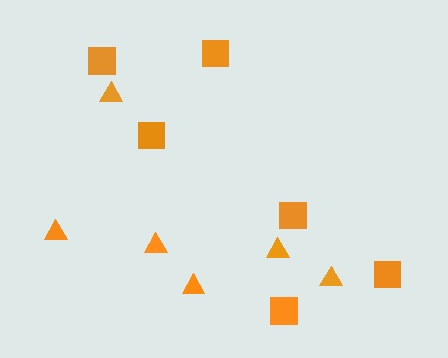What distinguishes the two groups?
There are 2 groups: one group of triangles (6) and one group of squares (6).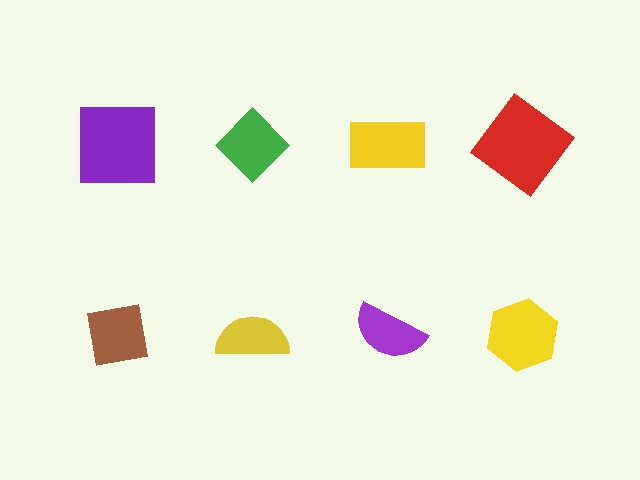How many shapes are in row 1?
4 shapes.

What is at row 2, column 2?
A yellow semicircle.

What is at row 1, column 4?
A red diamond.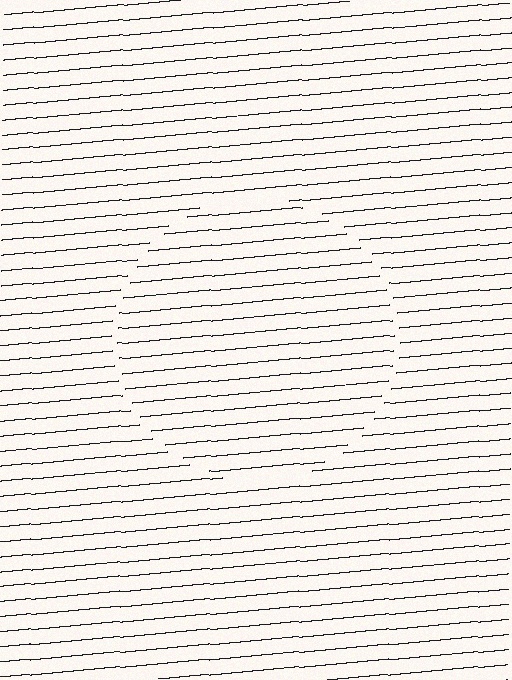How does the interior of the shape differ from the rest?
The interior of the shape contains the same grating, shifted by half a period — the contour is defined by the phase discontinuity where line-ends from the inner and outer gratings abut.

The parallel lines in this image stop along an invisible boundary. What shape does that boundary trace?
An illusory circle. The interior of the shape contains the same grating, shifted by half a period — the contour is defined by the phase discontinuity where line-ends from the inner and outer gratings abut.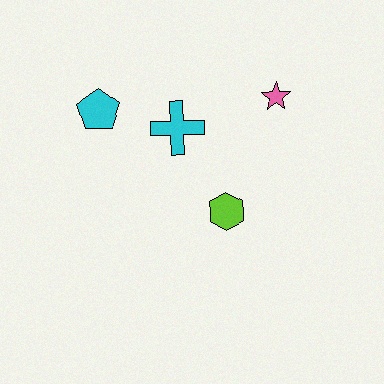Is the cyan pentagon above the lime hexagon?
Yes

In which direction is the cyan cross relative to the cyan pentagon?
The cyan cross is to the right of the cyan pentagon.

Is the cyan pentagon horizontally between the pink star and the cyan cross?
No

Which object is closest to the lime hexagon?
The cyan cross is closest to the lime hexagon.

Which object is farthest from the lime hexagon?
The cyan pentagon is farthest from the lime hexagon.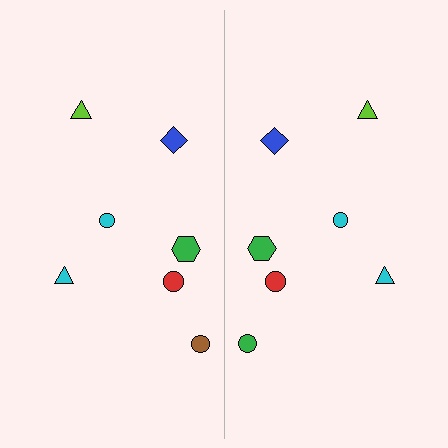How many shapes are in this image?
There are 14 shapes in this image.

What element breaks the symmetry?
The green circle on the right side breaks the symmetry — its mirror counterpart is brown.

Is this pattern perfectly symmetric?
No, the pattern is not perfectly symmetric. The green circle on the right side breaks the symmetry — its mirror counterpart is brown.